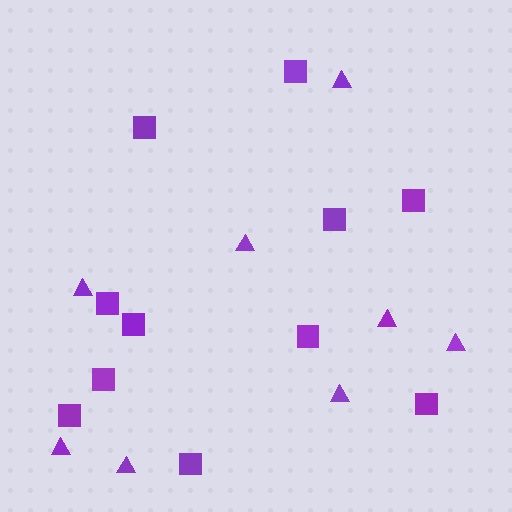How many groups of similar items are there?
There are 2 groups: one group of triangles (8) and one group of squares (11).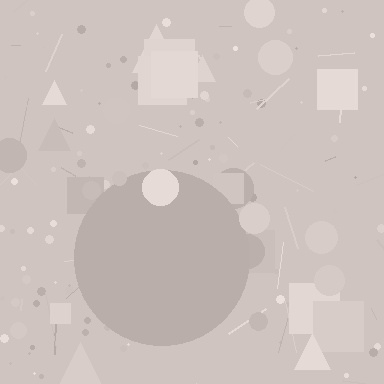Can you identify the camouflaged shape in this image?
The camouflaged shape is a circle.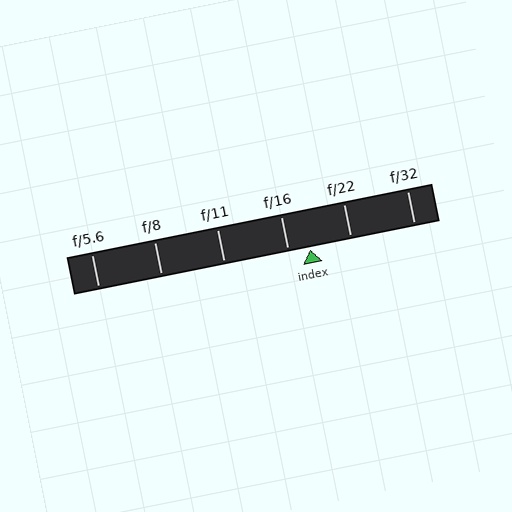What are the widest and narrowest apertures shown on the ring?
The widest aperture shown is f/5.6 and the narrowest is f/32.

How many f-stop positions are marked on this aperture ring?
There are 6 f-stop positions marked.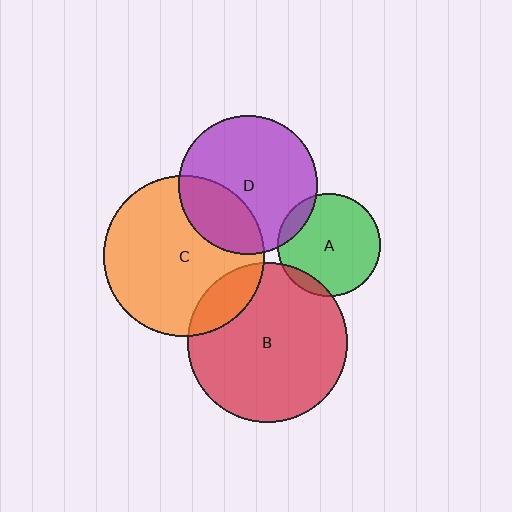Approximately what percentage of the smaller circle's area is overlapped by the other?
Approximately 10%.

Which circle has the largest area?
Circle C (orange).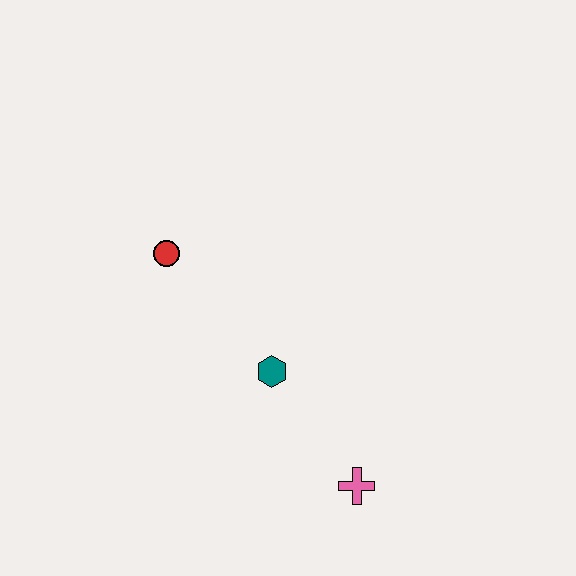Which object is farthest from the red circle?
The pink cross is farthest from the red circle.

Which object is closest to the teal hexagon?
The pink cross is closest to the teal hexagon.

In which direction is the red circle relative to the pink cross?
The red circle is above the pink cross.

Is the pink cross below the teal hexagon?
Yes